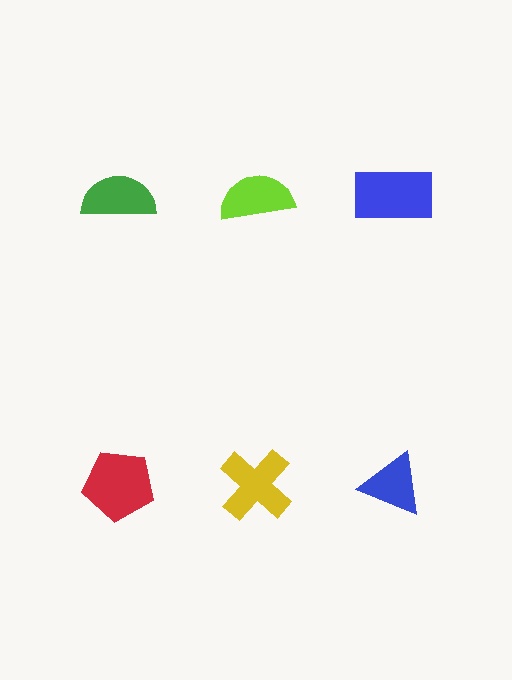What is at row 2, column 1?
A red pentagon.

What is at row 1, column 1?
A green semicircle.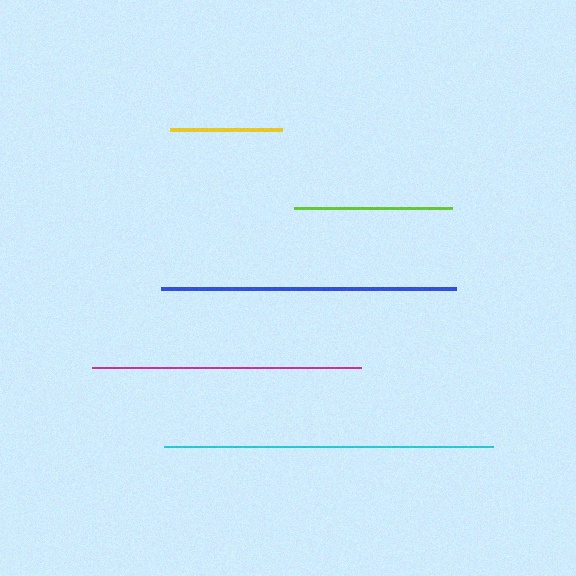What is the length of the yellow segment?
The yellow segment is approximately 112 pixels long.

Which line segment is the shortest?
The yellow line is the shortest at approximately 112 pixels.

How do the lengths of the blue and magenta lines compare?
The blue and magenta lines are approximately the same length.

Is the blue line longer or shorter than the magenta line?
The blue line is longer than the magenta line.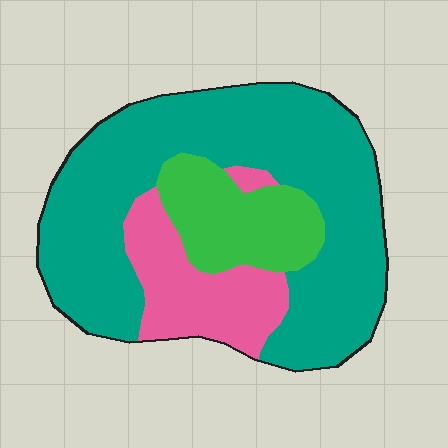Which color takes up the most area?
Teal, at roughly 65%.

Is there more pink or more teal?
Teal.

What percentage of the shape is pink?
Pink covers roughly 20% of the shape.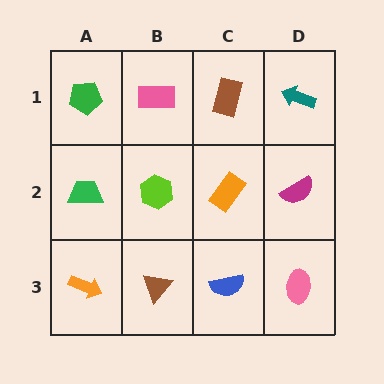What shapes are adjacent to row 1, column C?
An orange rectangle (row 2, column C), a pink rectangle (row 1, column B), a teal arrow (row 1, column D).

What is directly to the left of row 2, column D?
An orange rectangle.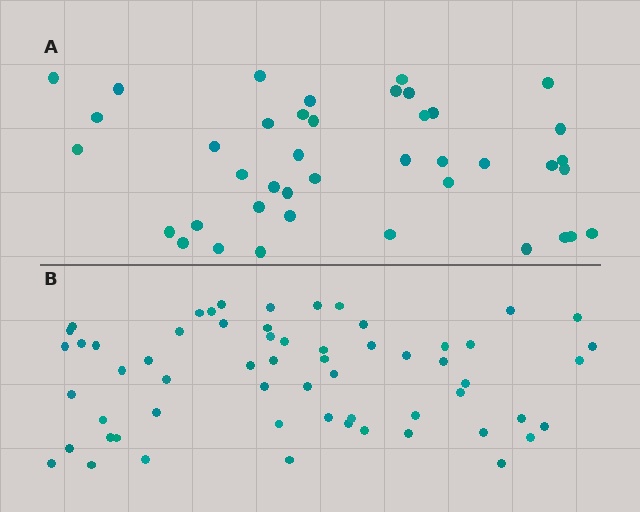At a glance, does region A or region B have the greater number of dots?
Region B (the bottom region) has more dots.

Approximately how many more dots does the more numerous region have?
Region B has approximately 20 more dots than region A.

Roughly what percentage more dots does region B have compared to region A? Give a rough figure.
About 45% more.